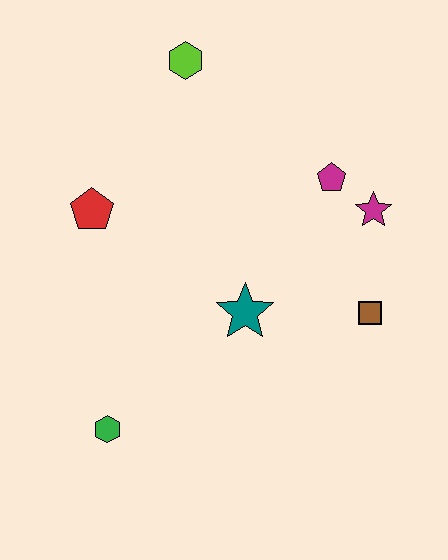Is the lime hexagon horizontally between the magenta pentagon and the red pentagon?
Yes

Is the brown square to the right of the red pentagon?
Yes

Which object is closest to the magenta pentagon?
The magenta star is closest to the magenta pentagon.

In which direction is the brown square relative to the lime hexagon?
The brown square is below the lime hexagon.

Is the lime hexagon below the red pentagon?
No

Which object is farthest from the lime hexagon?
The green hexagon is farthest from the lime hexagon.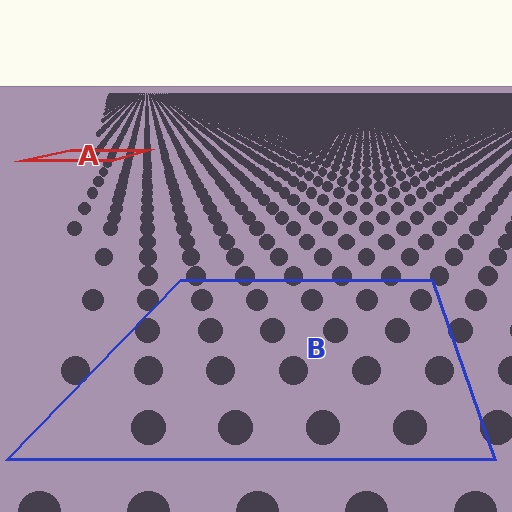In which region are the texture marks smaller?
The texture marks are smaller in region A, because it is farther away.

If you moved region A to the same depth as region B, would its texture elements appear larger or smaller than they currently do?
They would appear larger. At a closer depth, the same texture elements are projected at a bigger on-screen size.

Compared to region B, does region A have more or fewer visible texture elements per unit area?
Region A has more texture elements per unit area — they are packed more densely because it is farther away.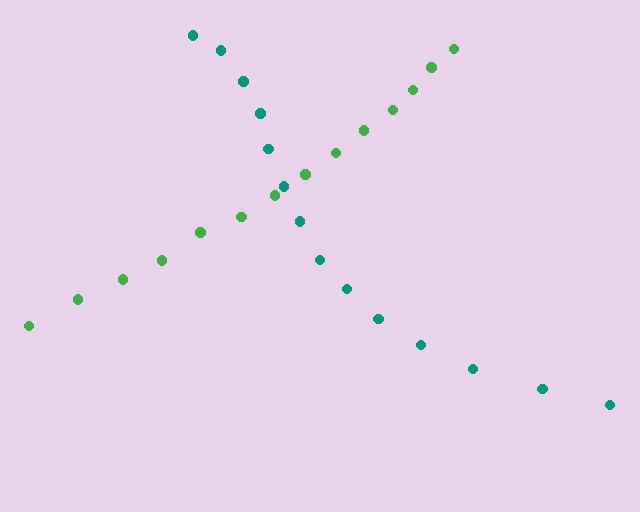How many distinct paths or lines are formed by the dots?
There are 2 distinct paths.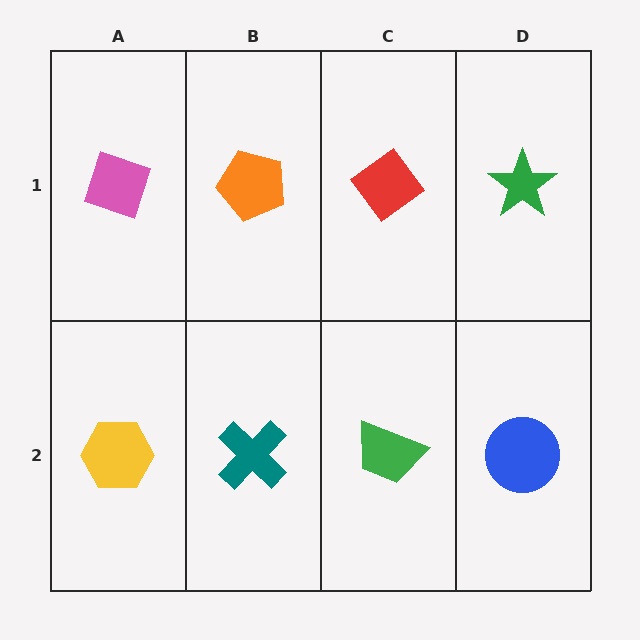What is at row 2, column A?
A yellow hexagon.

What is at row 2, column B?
A teal cross.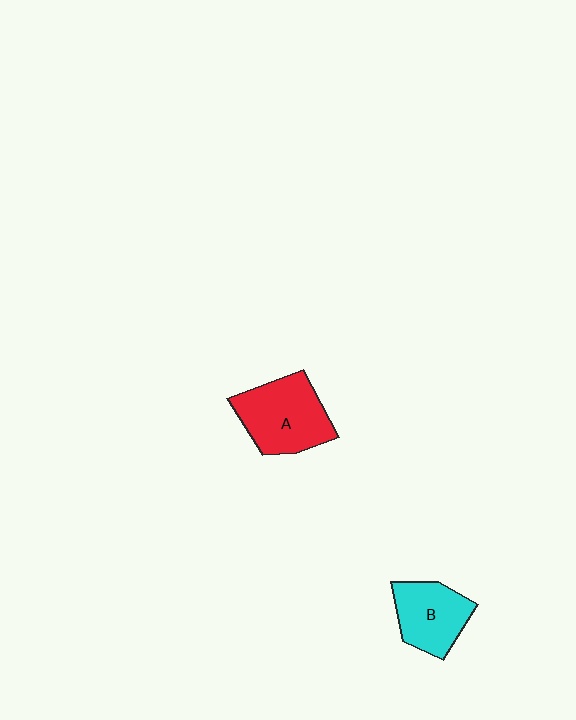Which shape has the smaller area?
Shape B (cyan).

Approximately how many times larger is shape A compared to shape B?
Approximately 1.3 times.